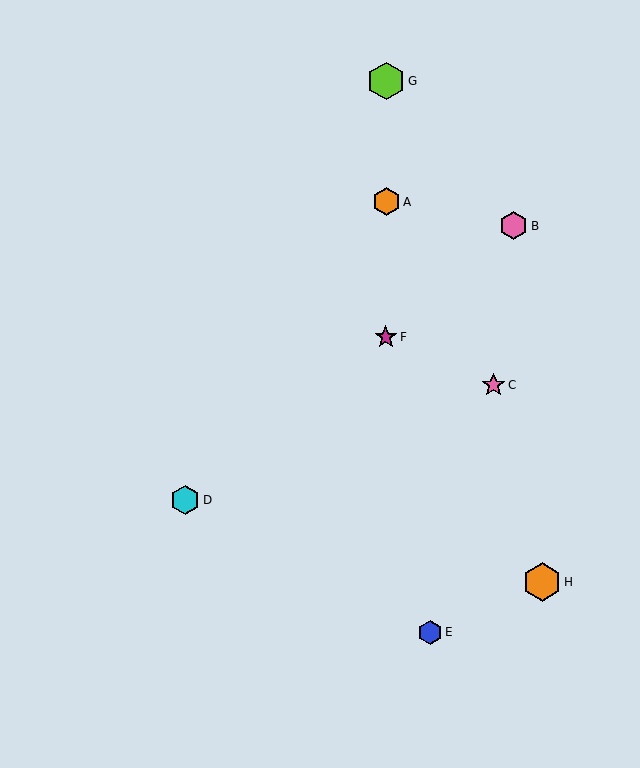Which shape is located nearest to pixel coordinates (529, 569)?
The orange hexagon (labeled H) at (542, 582) is nearest to that location.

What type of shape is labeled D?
Shape D is a cyan hexagon.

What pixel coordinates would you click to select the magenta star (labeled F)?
Click at (386, 337) to select the magenta star F.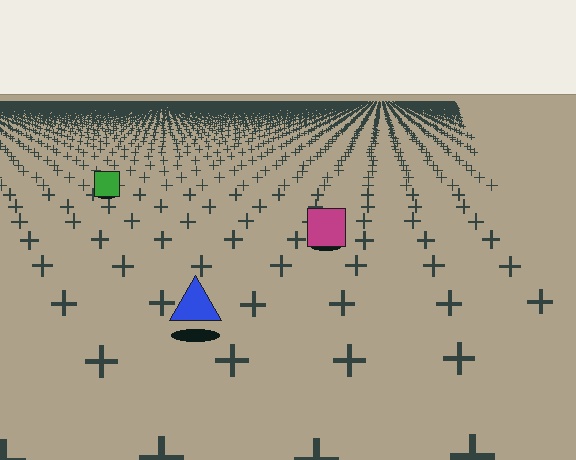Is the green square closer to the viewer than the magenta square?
No. The magenta square is closer — you can tell from the texture gradient: the ground texture is coarser near it.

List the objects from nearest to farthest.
From nearest to farthest: the blue triangle, the magenta square, the green square.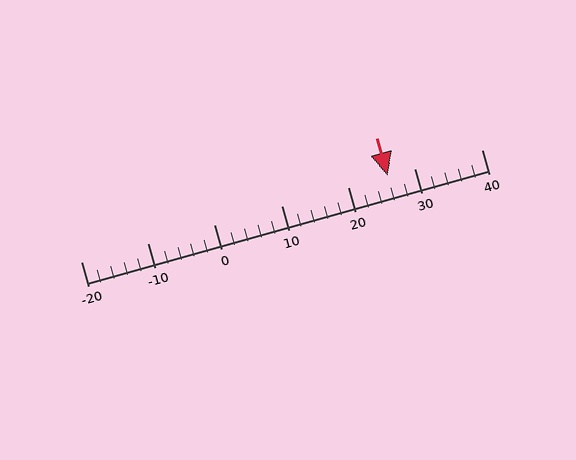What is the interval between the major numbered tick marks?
The major tick marks are spaced 10 units apart.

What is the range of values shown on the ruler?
The ruler shows values from -20 to 40.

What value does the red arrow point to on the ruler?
The red arrow points to approximately 26.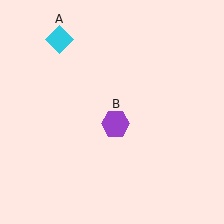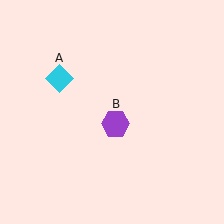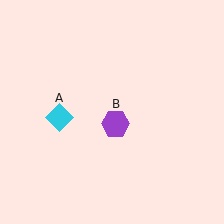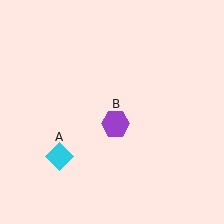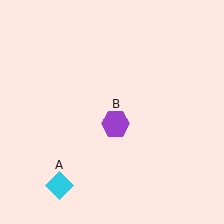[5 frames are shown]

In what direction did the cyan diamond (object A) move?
The cyan diamond (object A) moved down.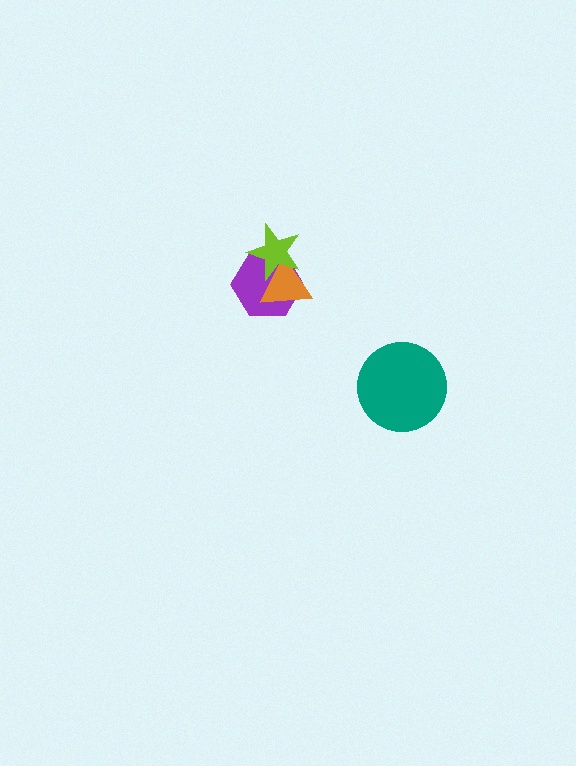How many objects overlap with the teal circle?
0 objects overlap with the teal circle.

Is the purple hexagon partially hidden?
Yes, it is partially covered by another shape.